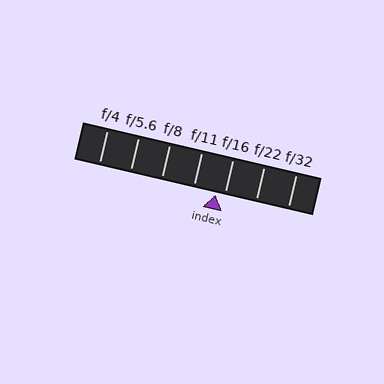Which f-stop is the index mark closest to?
The index mark is closest to f/16.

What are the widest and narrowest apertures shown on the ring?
The widest aperture shown is f/4 and the narrowest is f/32.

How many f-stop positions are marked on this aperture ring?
There are 7 f-stop positions marked.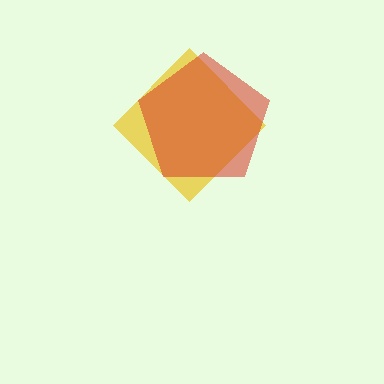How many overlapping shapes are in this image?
There are 2 overlapping shapes in the image.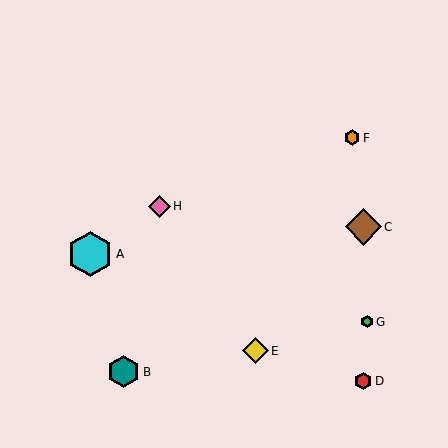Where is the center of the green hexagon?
The center of the green hexagon is at (367, 322).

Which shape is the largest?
The cyan hexagon (labeled A) is the largest.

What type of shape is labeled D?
Shape D is a red hexagon.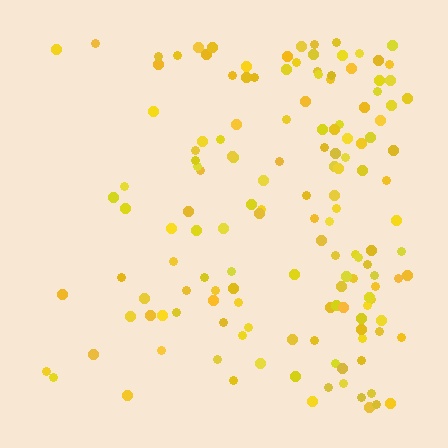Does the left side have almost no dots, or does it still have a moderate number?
Still a moderate number, just noticeably fewer than the right.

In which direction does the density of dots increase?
From left to right, with the right side densest.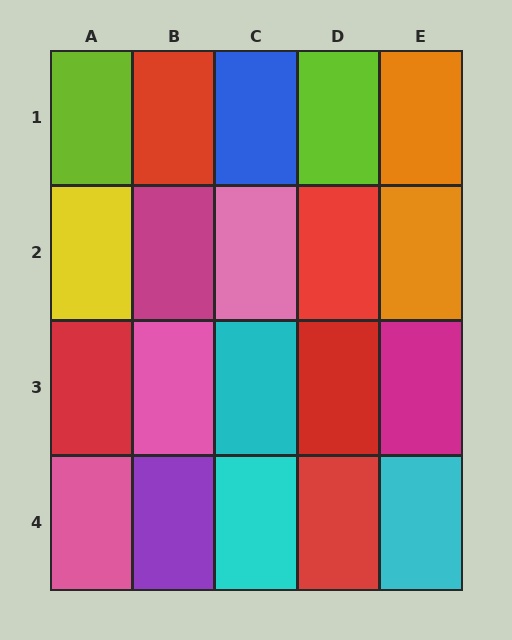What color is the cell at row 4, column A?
Pink.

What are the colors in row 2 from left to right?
Yellow, magenta, pink, red, orange.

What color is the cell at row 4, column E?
Cyan.